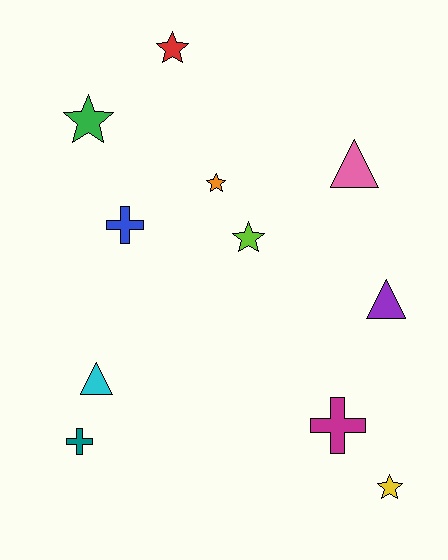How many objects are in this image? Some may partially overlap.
There are 11 objects.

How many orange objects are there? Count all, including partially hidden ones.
There is 1 orange object.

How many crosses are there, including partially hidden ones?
There are 3 crosses.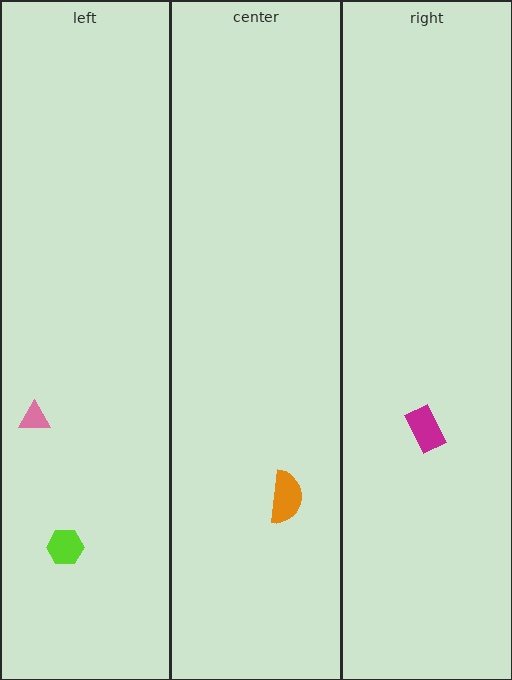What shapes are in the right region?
The magenta rectangle.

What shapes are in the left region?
The pink triangle, the lime hexagon.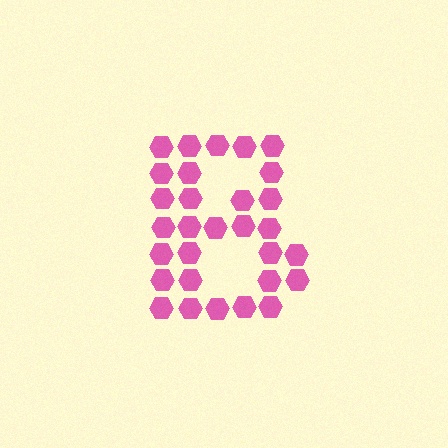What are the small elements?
The small elements are hexagons.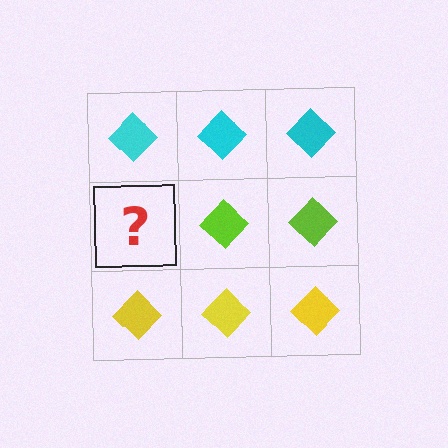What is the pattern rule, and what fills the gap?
The rule is that each row has a consistent color. The gap should be filled with a lime diamond.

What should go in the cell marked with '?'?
The missing cell should contain a lime diamond.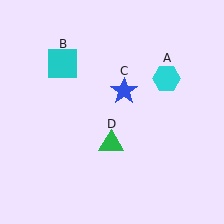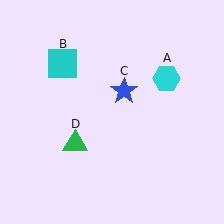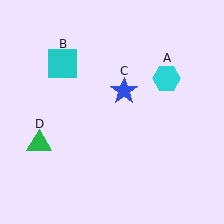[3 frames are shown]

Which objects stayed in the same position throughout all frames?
Cyan hexagon (object A) and cyan square (object B) and blue star (object C) remained stationary.